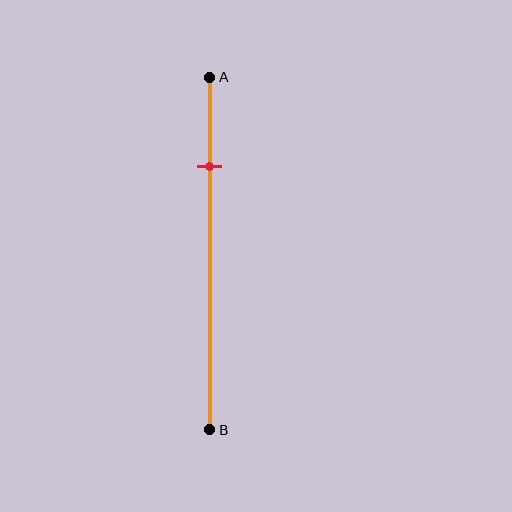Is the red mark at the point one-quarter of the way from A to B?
Yes, the mark is approximately at the one-quarter point.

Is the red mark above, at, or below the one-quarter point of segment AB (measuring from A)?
The red mark is approximately at the one-quarter point of segment AB.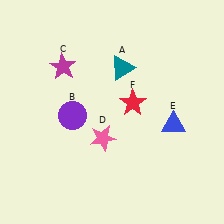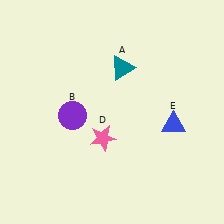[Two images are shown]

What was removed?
The red star (F), the magenta star (C) were removed in Image 2.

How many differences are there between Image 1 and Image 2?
There are 2 differences between the two images.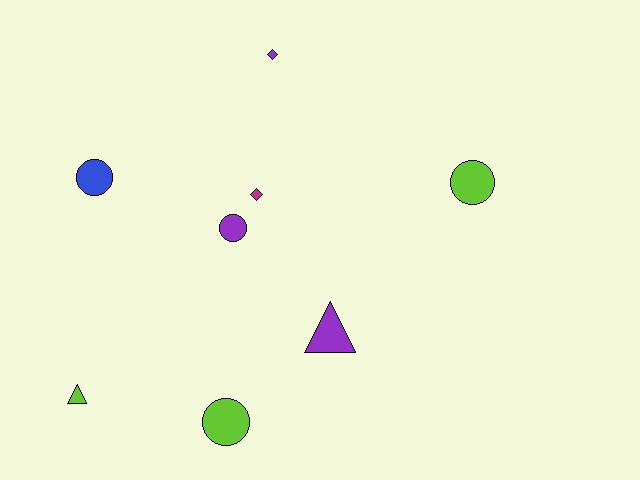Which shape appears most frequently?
Circle, with 4 objects.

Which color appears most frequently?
Purple, with 3 objects.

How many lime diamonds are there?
There are no lime diamonds.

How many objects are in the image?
There are 8 objects.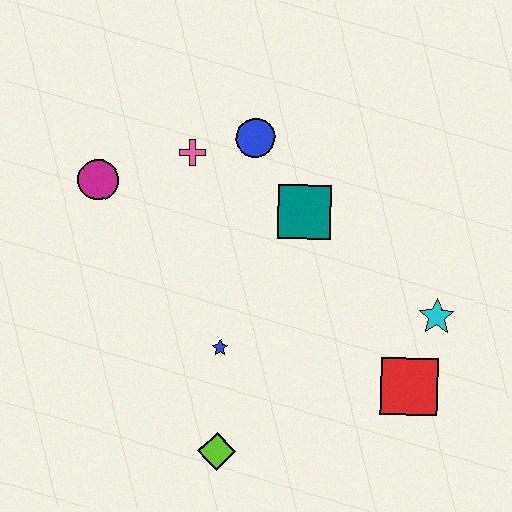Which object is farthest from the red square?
The magenta circle is farthest from the red square.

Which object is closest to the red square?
The cyan star is closest to the red square.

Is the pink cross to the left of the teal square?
Yes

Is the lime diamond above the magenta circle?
No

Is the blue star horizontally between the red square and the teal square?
No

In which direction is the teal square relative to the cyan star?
The teal square is to the left of the cyan star.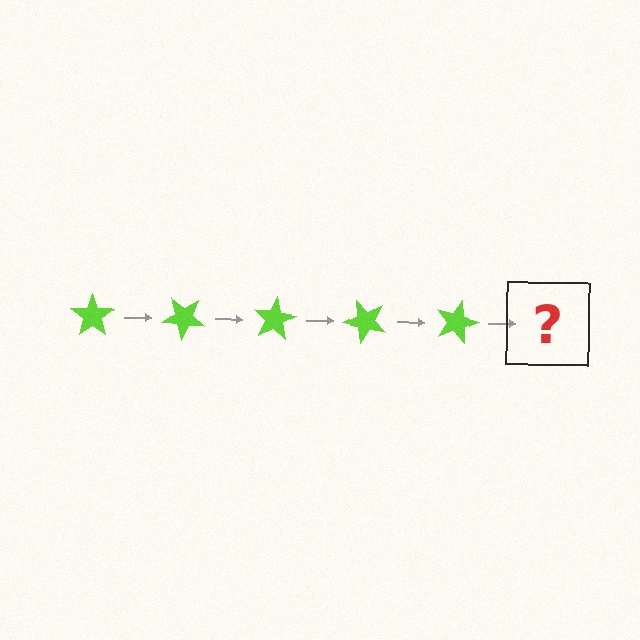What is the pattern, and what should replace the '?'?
The pattern is that the star rotates 40 degrees each step. The '?' should be a lime star rotated 200 degrees.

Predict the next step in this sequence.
The next step is a lime star rotated 200 degrees.